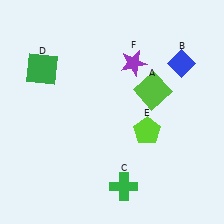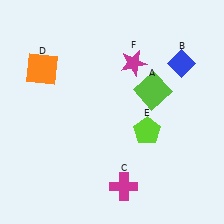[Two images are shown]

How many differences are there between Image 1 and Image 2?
There are 3 differences between the two images.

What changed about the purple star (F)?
In Image 1, F is purple. In Image 2, it changed to magenta.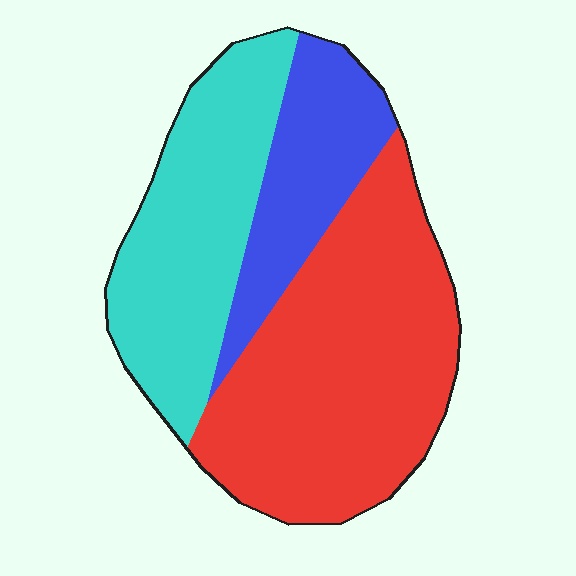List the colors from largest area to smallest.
From largest to smallest: red, cyan, blue.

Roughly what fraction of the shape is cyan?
Cyan takes up about one third (1/3) of the shape.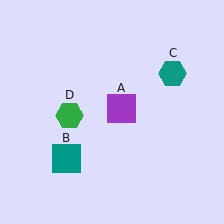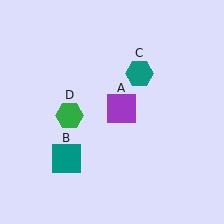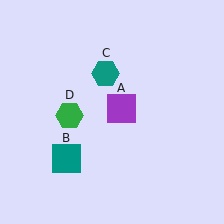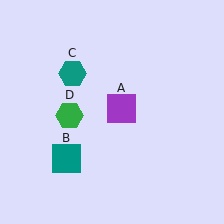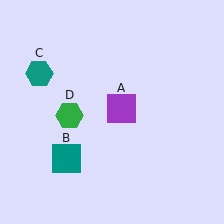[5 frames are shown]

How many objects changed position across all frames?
1 object changed position: teal hexagon (object C).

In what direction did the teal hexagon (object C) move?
The teal hexagon (object C) moved left.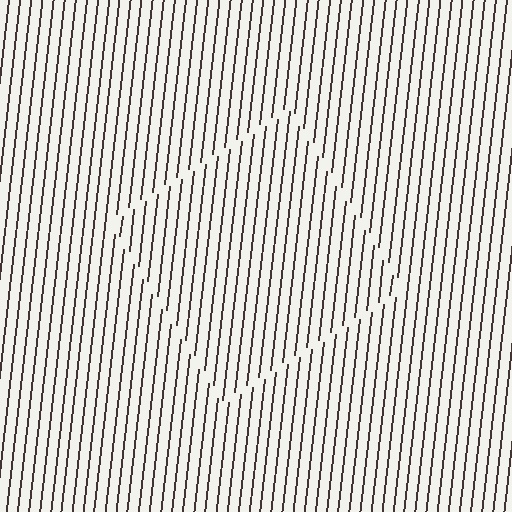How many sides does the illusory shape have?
4 sides — the line-ends trace a square.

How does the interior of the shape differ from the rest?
The interior of the shape contains the same grating, shifted by half a period — the contour is defined by the phase discontinuity where line-ends from the inner and outer gratings abut.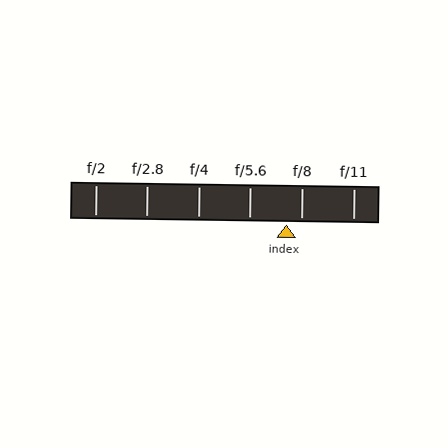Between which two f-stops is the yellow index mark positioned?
The index mark is between f/5.6 and f/8.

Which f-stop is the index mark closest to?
The index mark is closest to f/8.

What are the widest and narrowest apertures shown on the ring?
The widest aperture shown is f/2 and the narrowest is f/11.